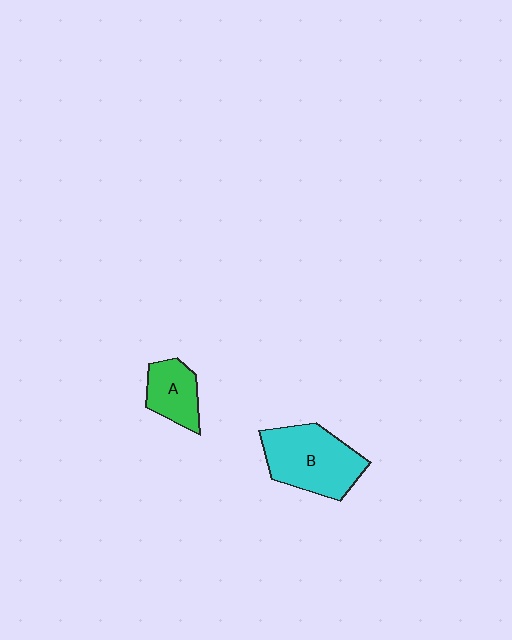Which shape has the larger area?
Shape B (cyan).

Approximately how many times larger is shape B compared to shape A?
Approximately 1.9 times.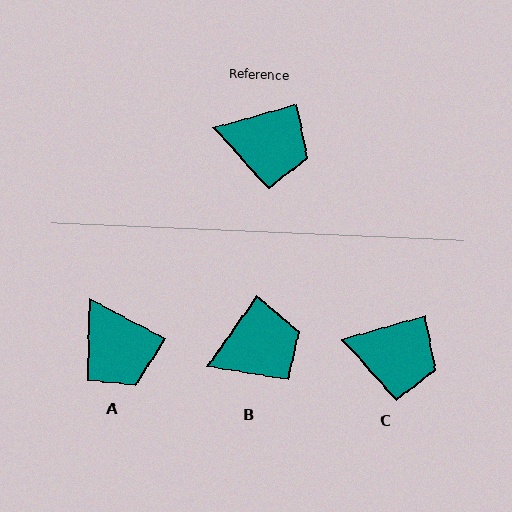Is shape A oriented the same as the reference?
No, it is off by about 43 degrees.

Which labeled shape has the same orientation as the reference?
C.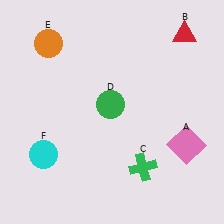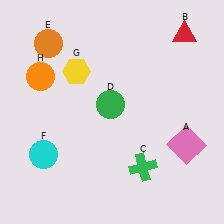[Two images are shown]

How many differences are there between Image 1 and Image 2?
There are 2 differences between the two images.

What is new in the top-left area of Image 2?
An orange circle (H) was added in the top-left area of Image 2.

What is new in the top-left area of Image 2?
A yellow hexagon (G) was added in the top-left area of Image 2.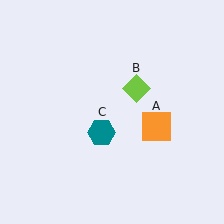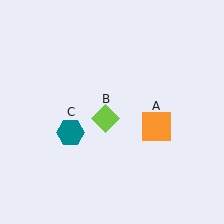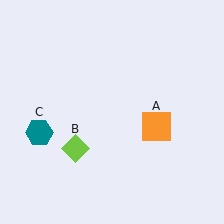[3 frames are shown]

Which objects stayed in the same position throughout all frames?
Orange square (object A) remained stationary.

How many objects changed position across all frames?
2 objects changed position: lime diamond (object B), teal hexagon (object C).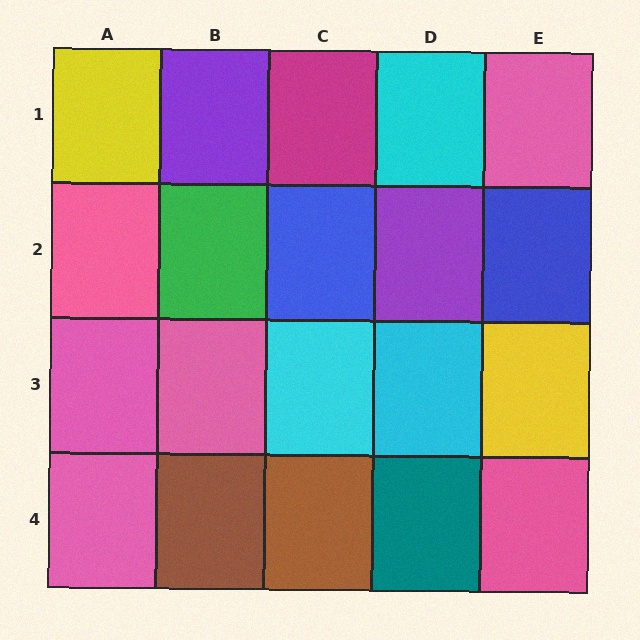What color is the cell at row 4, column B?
Brown.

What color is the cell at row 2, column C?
Blue.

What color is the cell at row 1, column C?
Magenta.